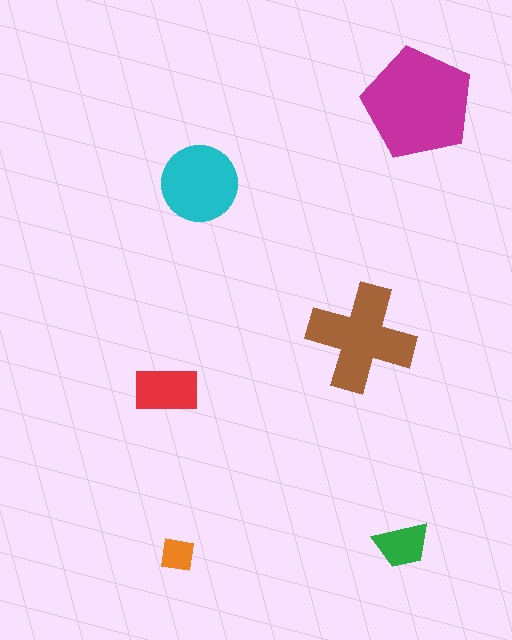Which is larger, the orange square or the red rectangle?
The red rectangle.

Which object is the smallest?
The orange square.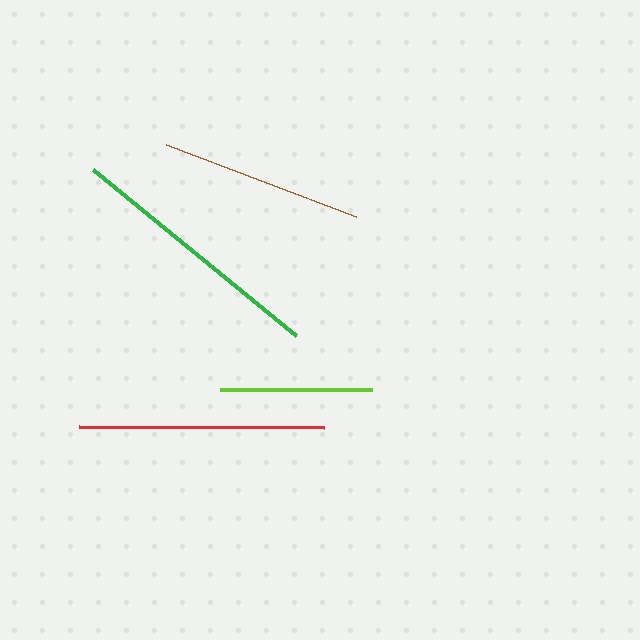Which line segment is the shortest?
The lime line is the shortest at approximately 152 pixels.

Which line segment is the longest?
The green line is the longest at approximately 263 pixels.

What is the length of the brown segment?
The brown segment is approximately 203 pixels long.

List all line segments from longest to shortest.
From longest to shortest: green, red, brown, lime.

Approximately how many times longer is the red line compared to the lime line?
The red line is approximately 1.6 times the length of the lime line.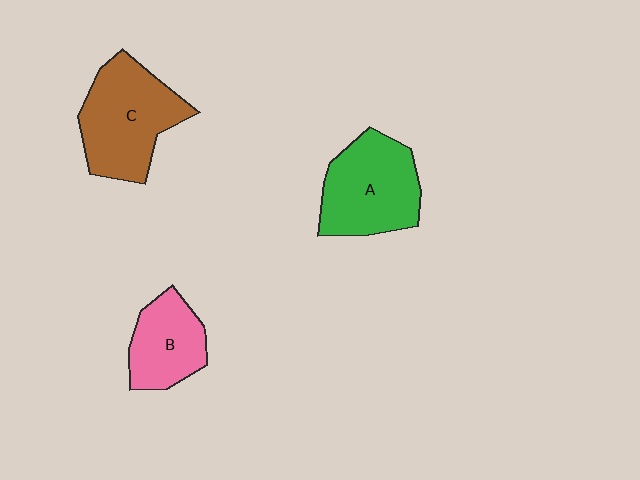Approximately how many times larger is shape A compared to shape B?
Approximately 1.4 times.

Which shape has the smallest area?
Shape B (pink).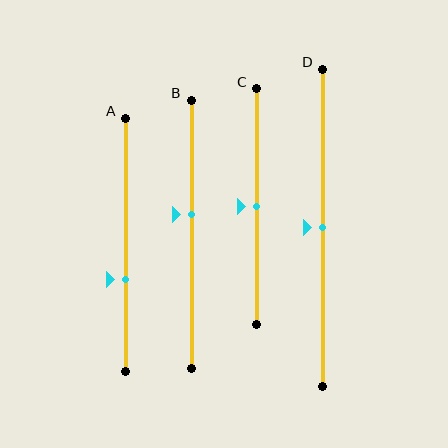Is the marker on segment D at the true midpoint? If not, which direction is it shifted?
Yes, the marker on segment D is at the true midpoint.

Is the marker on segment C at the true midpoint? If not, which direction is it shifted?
Yes, the marker on segment C is at the true midpoint.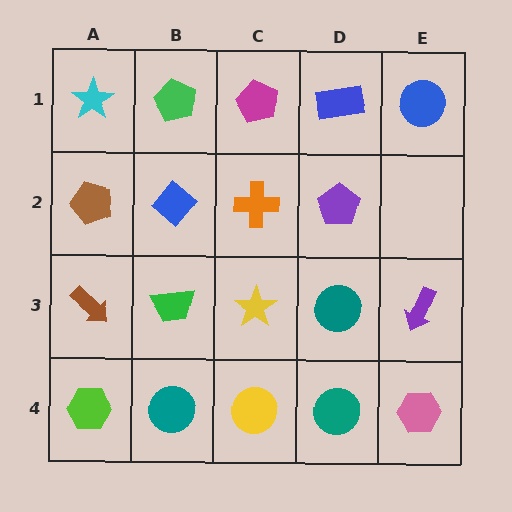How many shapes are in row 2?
4 shapes.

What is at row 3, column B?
A green trapezoid.